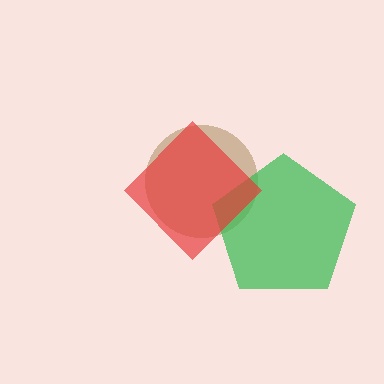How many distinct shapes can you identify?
There are 3 distinct shapes: a brown circle, a green pentagon, a red diamond.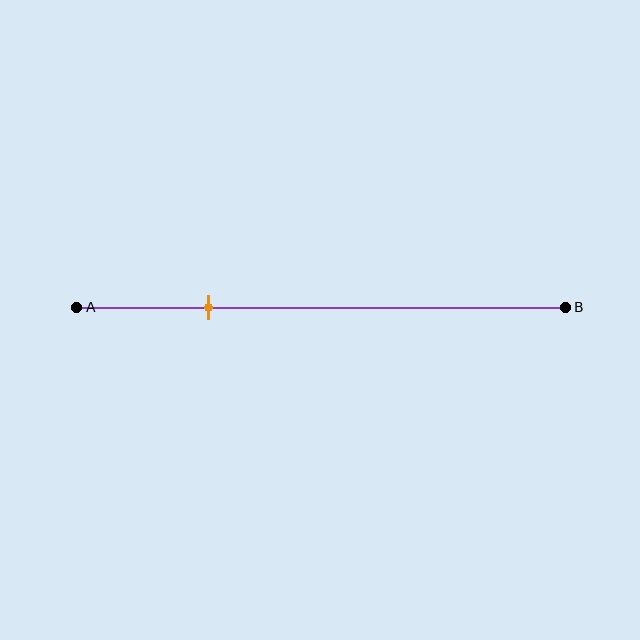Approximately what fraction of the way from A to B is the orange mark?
The orange mark is approximately 25% of the way from A to B.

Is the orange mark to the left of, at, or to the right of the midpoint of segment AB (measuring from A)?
The orange mark is to the left of the midpoint of segment AB.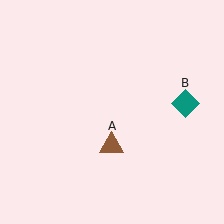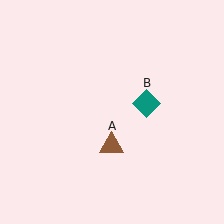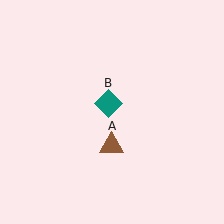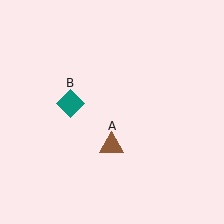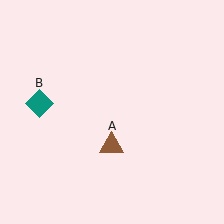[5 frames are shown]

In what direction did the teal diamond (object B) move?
The teal diamond (object B) moved left.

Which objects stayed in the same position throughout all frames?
Brown triangle (object A) remained stationary.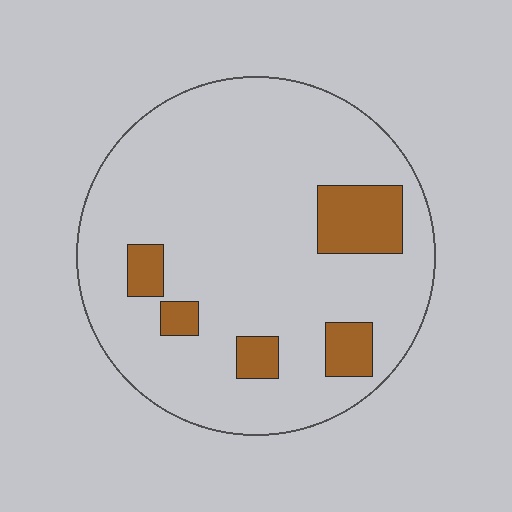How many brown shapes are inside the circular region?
5.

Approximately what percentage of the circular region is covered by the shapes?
Approximately 15%.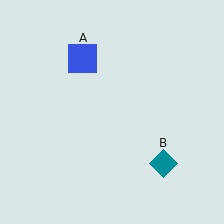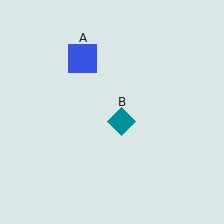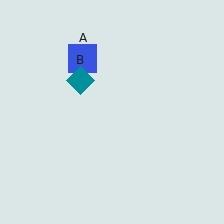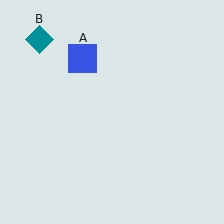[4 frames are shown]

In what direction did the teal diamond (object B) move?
The teal diamond (object B) moved up and to the left.